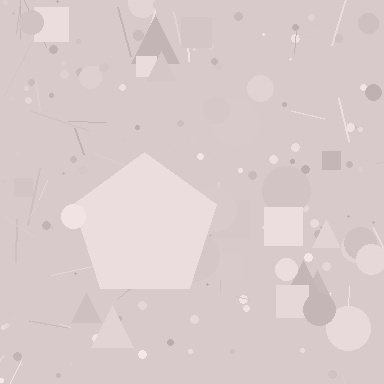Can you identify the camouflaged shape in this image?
The camouflaged shape is a pentagon.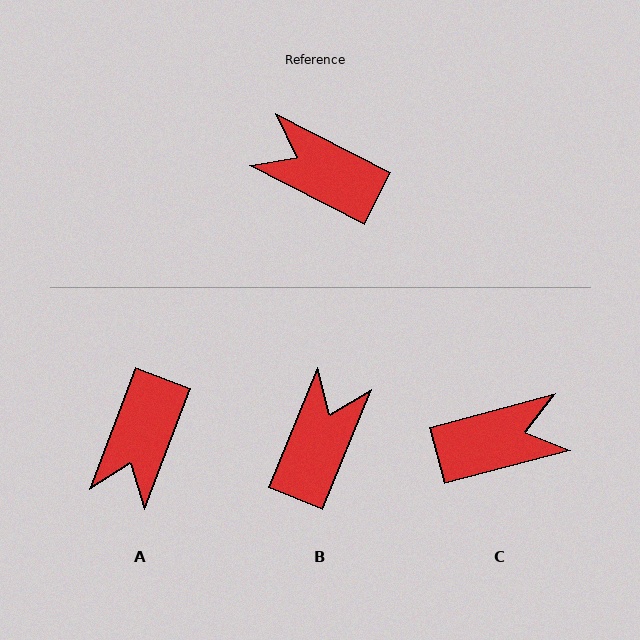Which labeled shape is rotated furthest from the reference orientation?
C, about 138 degrees away.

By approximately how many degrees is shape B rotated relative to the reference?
Approximately 86 degrees clockwise.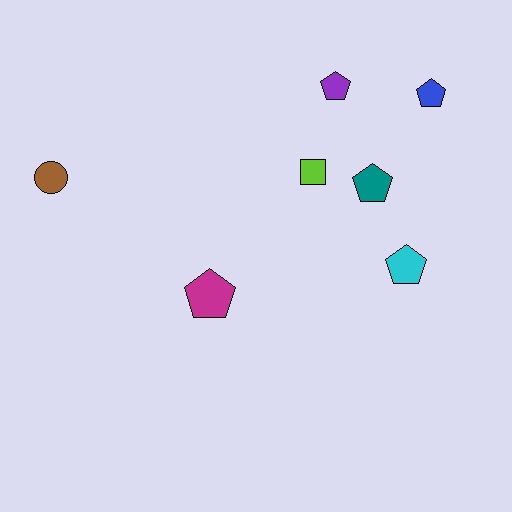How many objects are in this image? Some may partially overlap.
There are 7 objects.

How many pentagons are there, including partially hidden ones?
There are 5 pentagons.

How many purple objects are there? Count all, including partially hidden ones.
There is 1 purple object.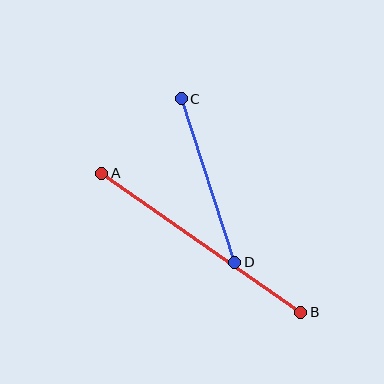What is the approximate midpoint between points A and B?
The midpoint is at approximately (201, 243) pixels.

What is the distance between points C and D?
The distance is approximately 172 pixels.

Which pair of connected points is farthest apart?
Points A and B are farthest apart.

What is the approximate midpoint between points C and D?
The midpoint is at approximately (208, 181) pixels.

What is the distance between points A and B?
The distance is approximately 243 pixels.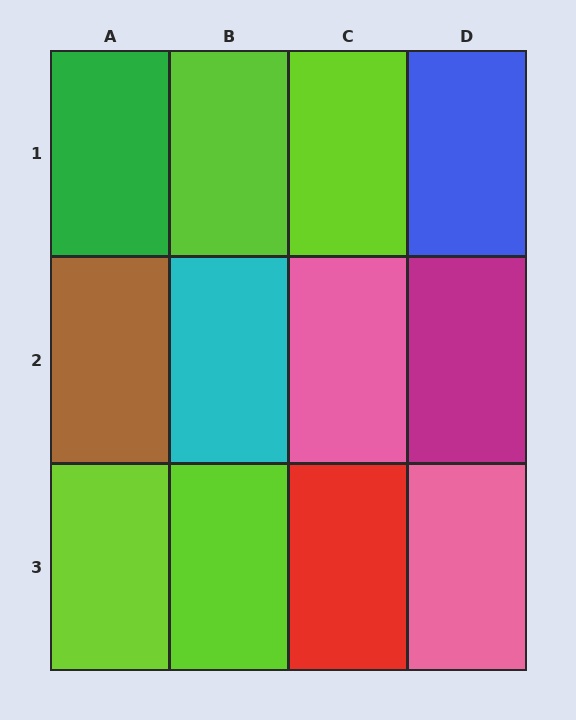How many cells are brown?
1 cell is brown.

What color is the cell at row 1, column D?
Blue.